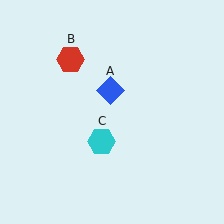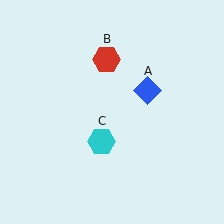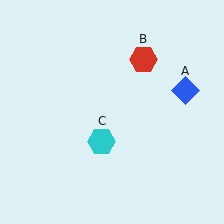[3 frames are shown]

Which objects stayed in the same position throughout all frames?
Cyan hexagon (object C) remained stationary.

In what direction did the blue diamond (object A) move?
The blue diamond (object A) moved right.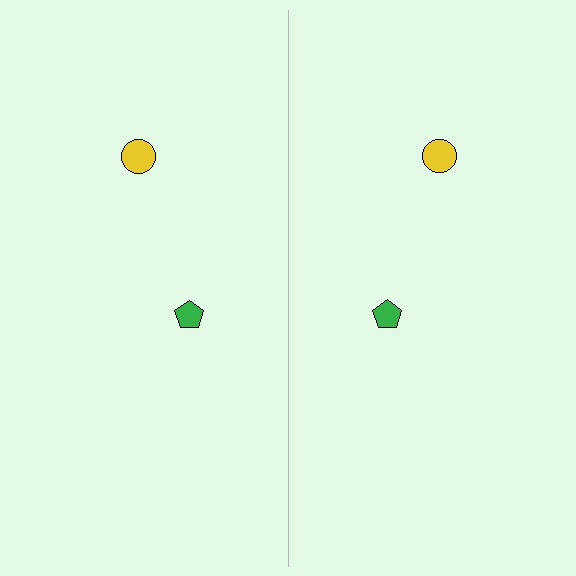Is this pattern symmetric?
Yes, this pattern has bilateral (reflection) symmetry.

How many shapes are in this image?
There are 4 shapes in this image.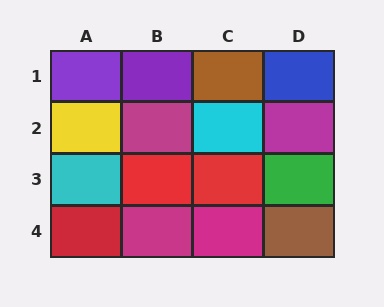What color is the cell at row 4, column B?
Magenta.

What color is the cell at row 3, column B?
Red.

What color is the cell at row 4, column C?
Magenta.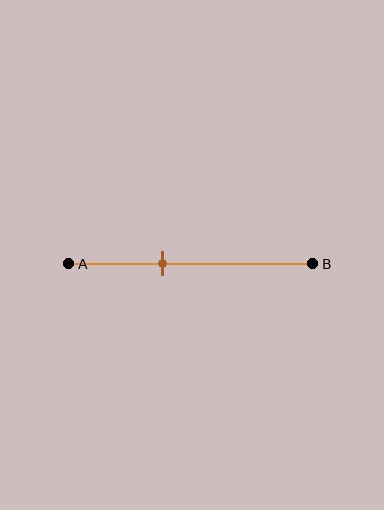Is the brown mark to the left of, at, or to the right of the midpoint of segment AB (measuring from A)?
The brown mark is to the left of the midpoint of segment AB.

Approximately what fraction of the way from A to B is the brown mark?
The brown mark is approximately 40% of the way from A to B.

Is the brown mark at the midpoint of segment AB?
No, the mark is at about 40% from A, not at the 50% midpoint.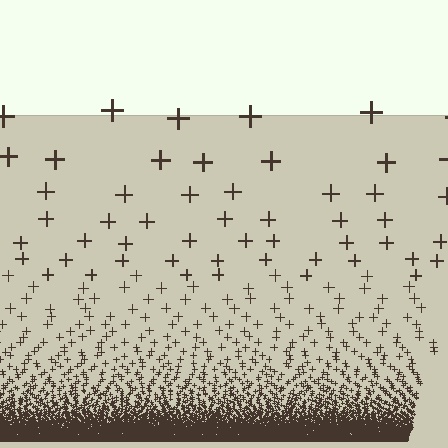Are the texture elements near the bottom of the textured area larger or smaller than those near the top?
Smaller. The gradient is inverted — elements near the bottom are smaller and denser.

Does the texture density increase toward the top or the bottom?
Density increases toward the bottom.